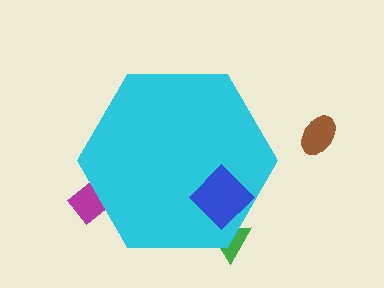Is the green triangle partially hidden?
Yes, the green triangle is partially hidden behind the cyan hexagon.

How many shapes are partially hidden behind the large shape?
2 shapes are partially hidden.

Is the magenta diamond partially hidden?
Yes, the magenta diamond is partially hidden behind the cyan hexagon.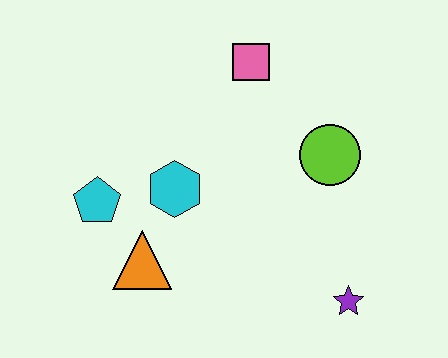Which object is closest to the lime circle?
The pink square is closest to the lime circle.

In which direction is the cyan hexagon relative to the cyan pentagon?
The cyan hexagon is to the right of the cyan pentagon.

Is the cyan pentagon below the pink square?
Yes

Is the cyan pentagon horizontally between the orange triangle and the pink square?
No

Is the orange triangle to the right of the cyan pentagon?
Yes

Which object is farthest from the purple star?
The cyan pentagon is farthest from the purple star.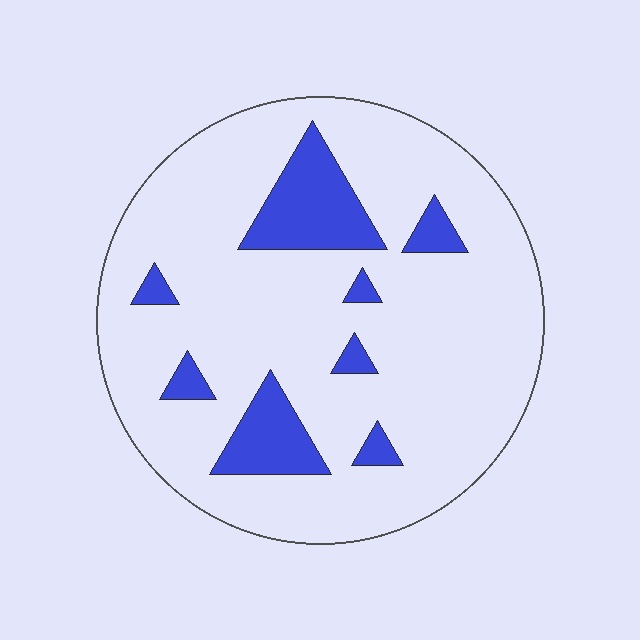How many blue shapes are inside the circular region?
8.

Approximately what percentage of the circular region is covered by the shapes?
Approximately 15%.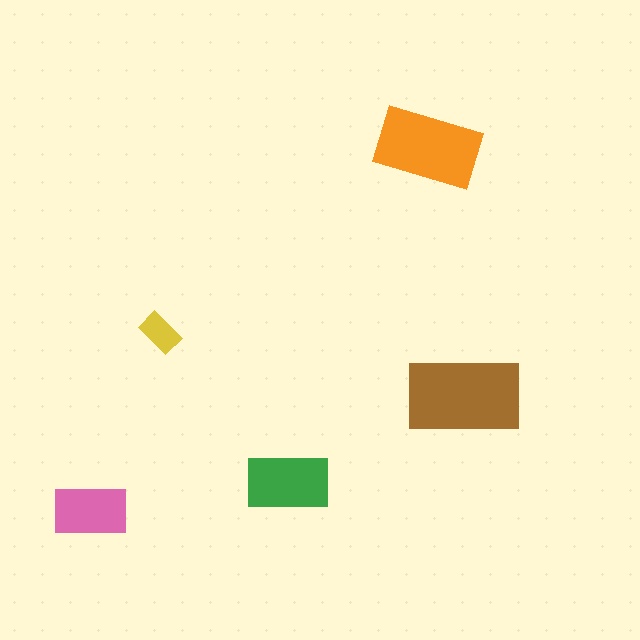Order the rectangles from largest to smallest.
the brown one, the orange one, the green one, the pink one, the yellow one.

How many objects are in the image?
There are 5 objects in the image.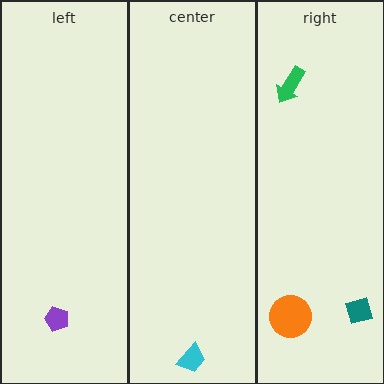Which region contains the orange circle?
The right region.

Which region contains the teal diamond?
The right region.